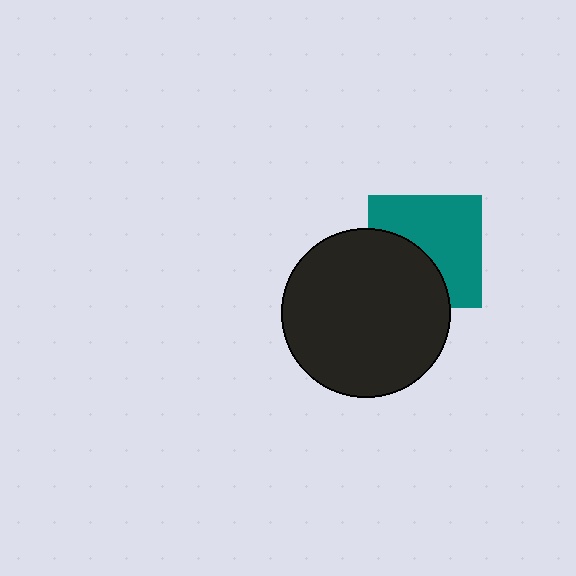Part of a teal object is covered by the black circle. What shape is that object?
It is a square.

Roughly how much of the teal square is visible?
About half of it is visible (roughly 60%).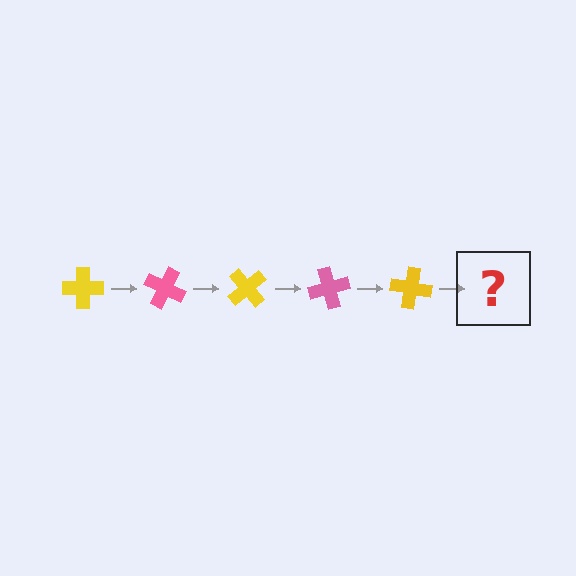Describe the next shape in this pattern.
It should be a pink cross, rotated 125 degrees from the start.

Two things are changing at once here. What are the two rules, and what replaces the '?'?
The two rules are that it rotates 25 degrees each step and the color cycles through yellow and pink. The '?' should be a pink cross, rotated 125 degrees from the start.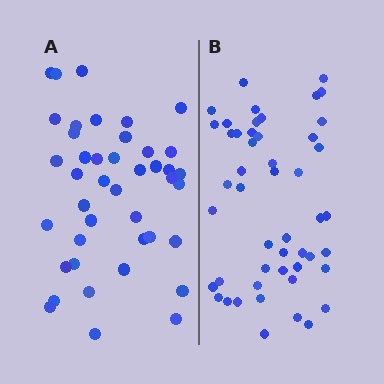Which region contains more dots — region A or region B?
Region B (the right region) has more dots.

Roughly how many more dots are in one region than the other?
Region B has roughly 8 or so more dots than region A.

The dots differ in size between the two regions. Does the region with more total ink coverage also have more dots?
No. Region A has more total ink coverage because its dots are larger, but region B actually contains more individual dots. Total area can be misleading — the number of items is what matters here.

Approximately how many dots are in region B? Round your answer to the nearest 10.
About 50 dots. (The exact count is 49, which rounds to 50.)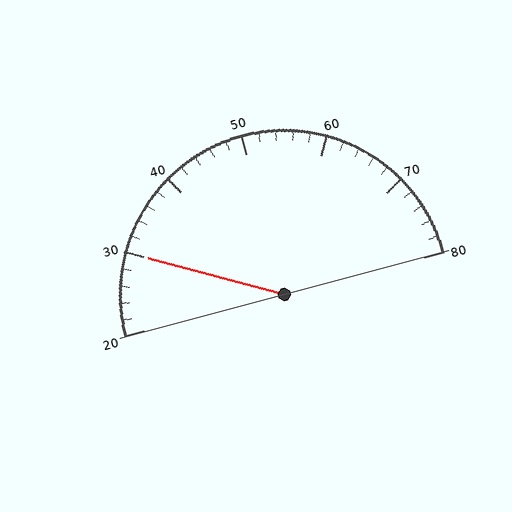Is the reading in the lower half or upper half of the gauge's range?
The reading is in the lower half of the range (20 to 80).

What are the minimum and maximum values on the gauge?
The gauge ranges from 20 to 80.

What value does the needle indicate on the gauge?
The needle indicates approximately 30.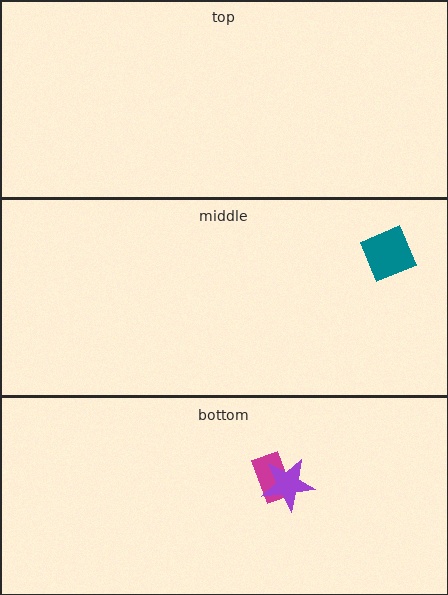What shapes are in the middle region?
The teal diamond.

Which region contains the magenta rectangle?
The bottom region.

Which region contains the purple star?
The bottom region.